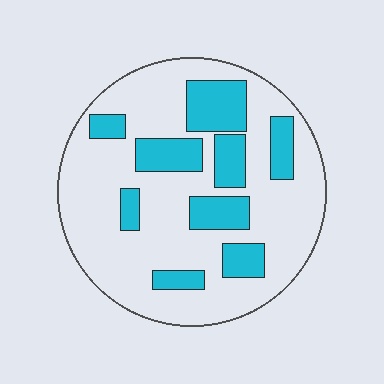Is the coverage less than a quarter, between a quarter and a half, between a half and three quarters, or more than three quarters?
Between a quarter and a half.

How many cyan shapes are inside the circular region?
9.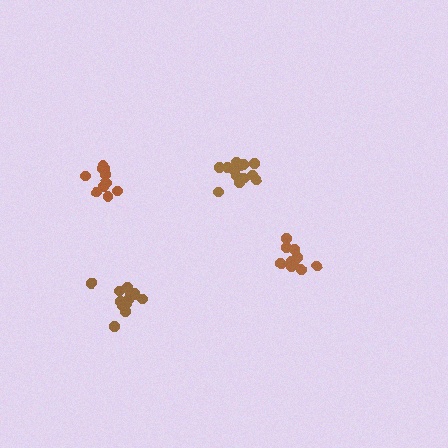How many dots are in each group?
Group 1: 14 dots, Group 2: 11 dots, Group 3: 15 dots, Group 4: 11 dots (51 total).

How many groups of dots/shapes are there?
There are 4 groups.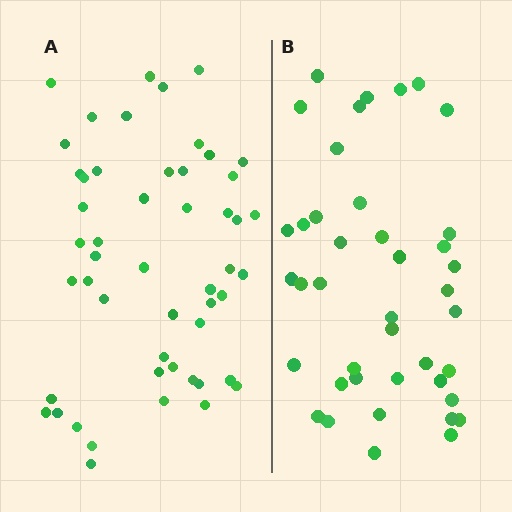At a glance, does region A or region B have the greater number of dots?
Region A (the left region) has more dots.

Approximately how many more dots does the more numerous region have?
Region A has roughly 10 or so more dots than region B.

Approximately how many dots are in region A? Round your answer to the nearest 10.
About 50 dots. (The exact count is 51, which rounds to 50.)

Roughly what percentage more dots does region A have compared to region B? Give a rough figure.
About 25% more.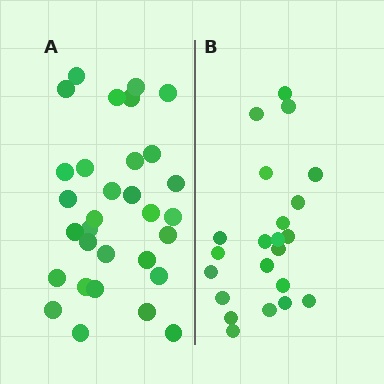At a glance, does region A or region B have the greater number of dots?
Region A (the left region) has more dots.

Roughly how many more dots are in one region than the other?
Region A has roughly 8 or so more dots than region B.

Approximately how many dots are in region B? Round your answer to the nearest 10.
About 20 dots. (The exact count is 22, which rounds to 20.)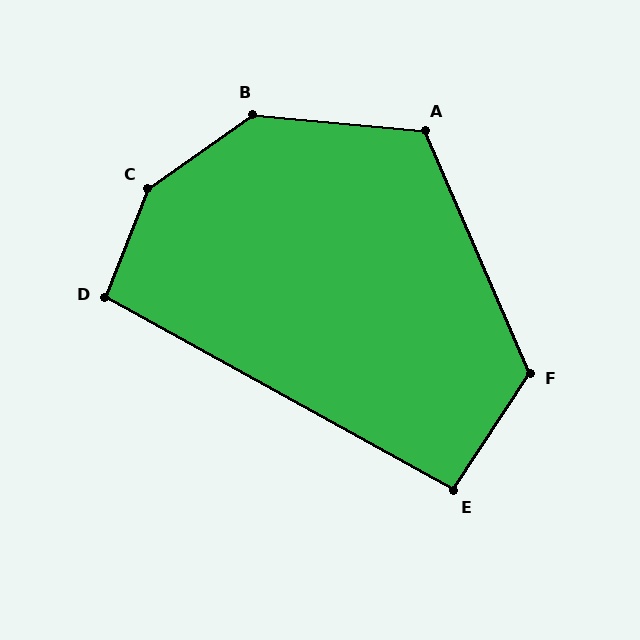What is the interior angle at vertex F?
Approximately 124 degrees (obtuse).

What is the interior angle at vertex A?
Approximately 119 degrees (obtuse).